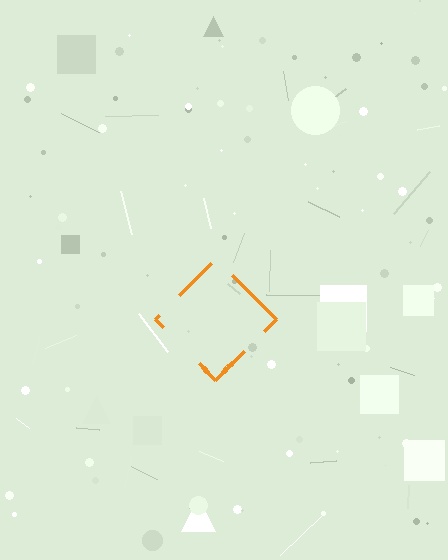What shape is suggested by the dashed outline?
The dashed outline suggests a diamond.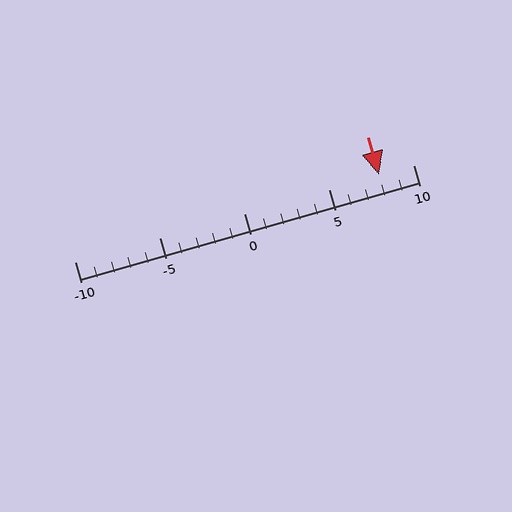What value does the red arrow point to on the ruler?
The red arrow points to approximately 8.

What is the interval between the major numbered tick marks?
The major tick marks are spaced 5 units apart.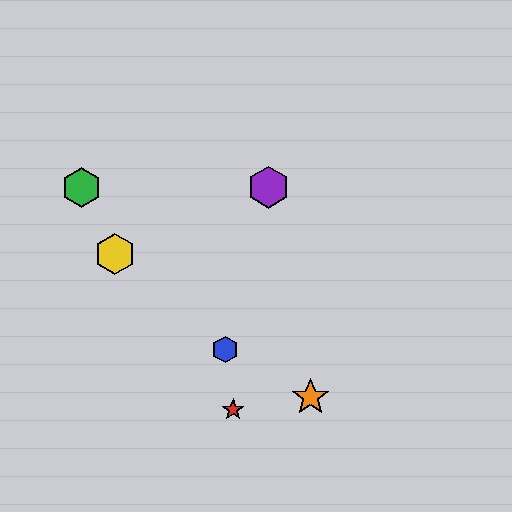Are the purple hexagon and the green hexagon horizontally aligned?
Yes, both are at y≈187.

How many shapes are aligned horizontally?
2 shapes (the green hexagon, the purple hexagon) are aligned horizontally.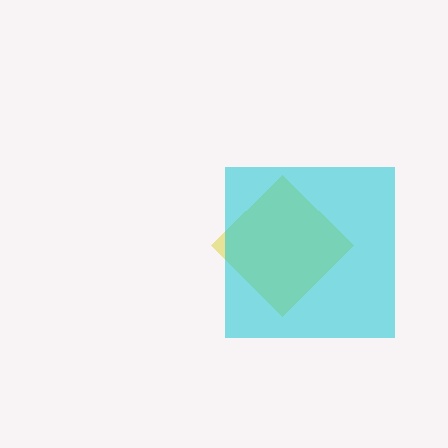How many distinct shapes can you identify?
There are 2 distinct shapes: a yellow diamond, a cyan square.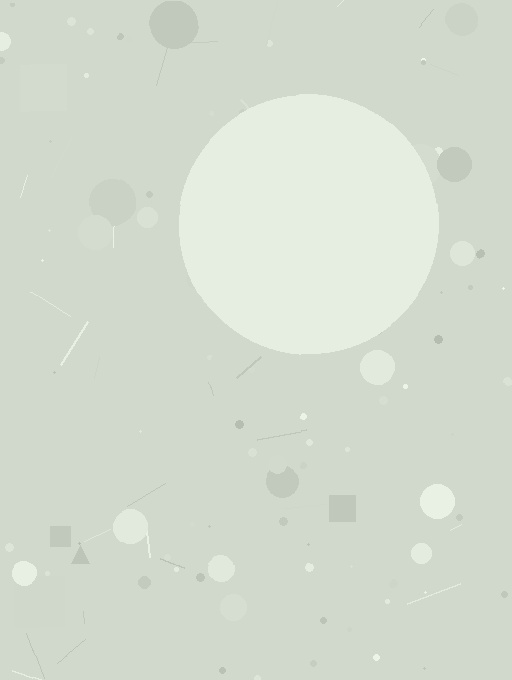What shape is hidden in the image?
A circle is hidden in the image.